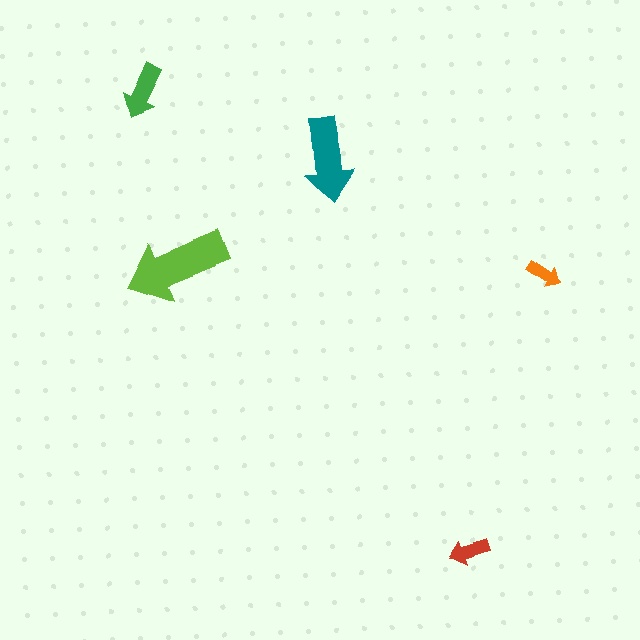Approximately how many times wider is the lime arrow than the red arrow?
About 2.5 times wider.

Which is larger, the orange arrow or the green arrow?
The green one.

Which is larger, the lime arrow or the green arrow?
The lime one.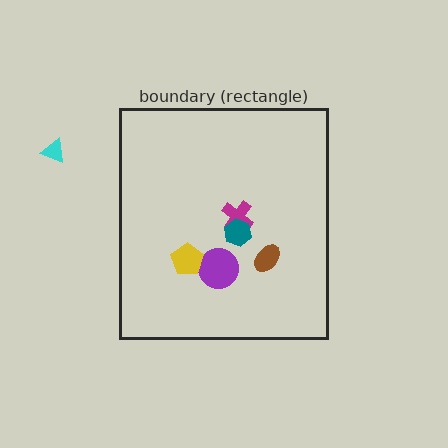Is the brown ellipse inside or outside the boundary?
Inside.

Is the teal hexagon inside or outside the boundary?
Inside.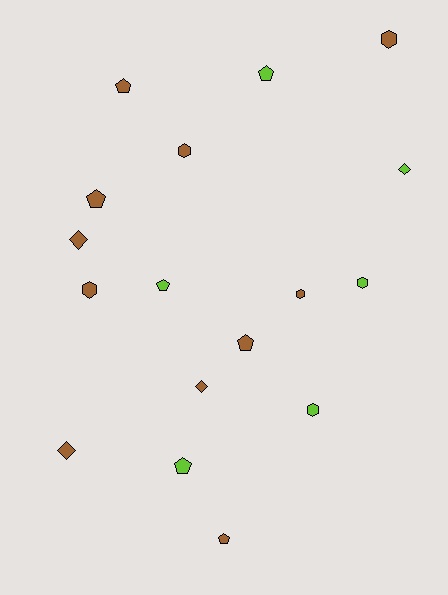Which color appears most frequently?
Brown, with 11 objects.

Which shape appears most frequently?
Pentagon, with 7 objects.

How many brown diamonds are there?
There are 3 brown diamonds.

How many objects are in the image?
There are 17 objects.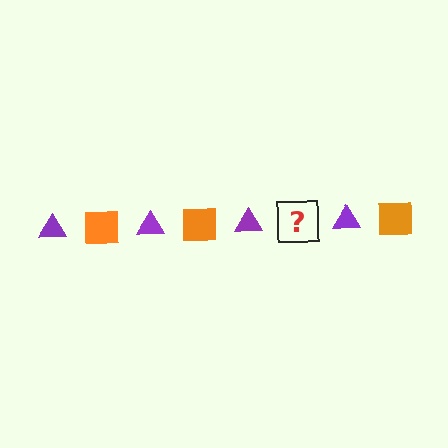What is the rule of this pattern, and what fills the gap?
The rule is that the pattern alternates between purple triangle and orange square. The gap should be filled with an orange square.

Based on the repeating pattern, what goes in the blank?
The blank should be an orange square.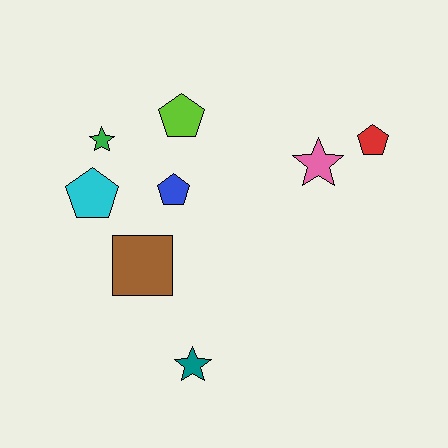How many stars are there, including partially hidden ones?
There are 3 stars.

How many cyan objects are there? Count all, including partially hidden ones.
There is 1 cyan object.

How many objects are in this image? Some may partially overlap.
There are 8 objects.